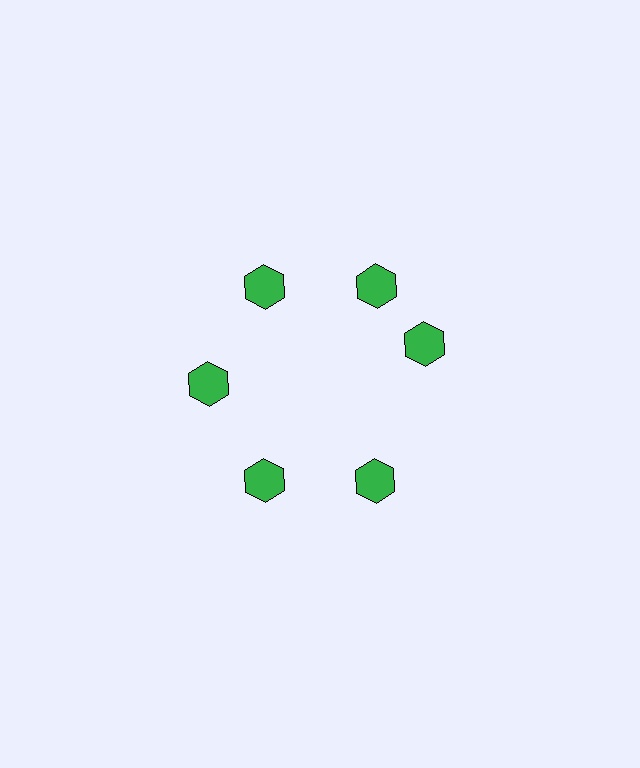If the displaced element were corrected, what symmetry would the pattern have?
It would have 6-fold rotational symmetry — the pattern would map onto itself every 60 degrees.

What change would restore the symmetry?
The symmetry would be restored by rotating it back into even spacing with its neighbors so that all 6 hexagons sit at equal angles and equal distance from the center.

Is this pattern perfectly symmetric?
No. The 6 green hexagons are arranged in a ring, but one element near the 3 o'clock position is rotated out of alignment along the ring, breaking the 6-fold rotational symmetry.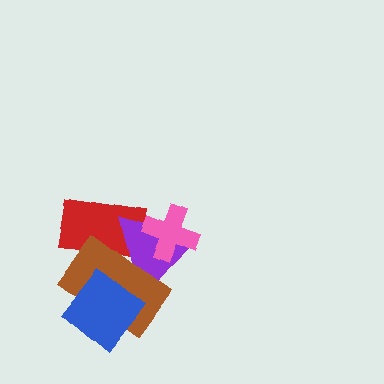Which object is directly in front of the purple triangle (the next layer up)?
The pink cross is directly in front of the purple triangle.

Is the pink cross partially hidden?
No, no other shape covers it.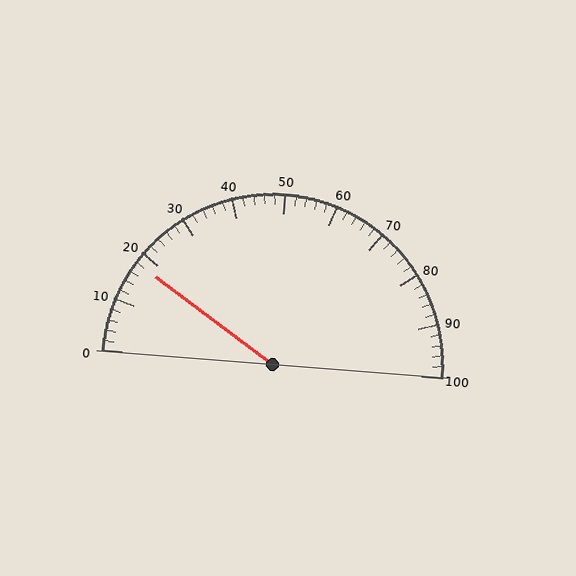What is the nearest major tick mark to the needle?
The nearest major tick mark is 20.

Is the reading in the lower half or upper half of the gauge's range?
The reading is in the lower half of the range (0 to 100).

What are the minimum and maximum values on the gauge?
The gauge ranges from 0 to 100.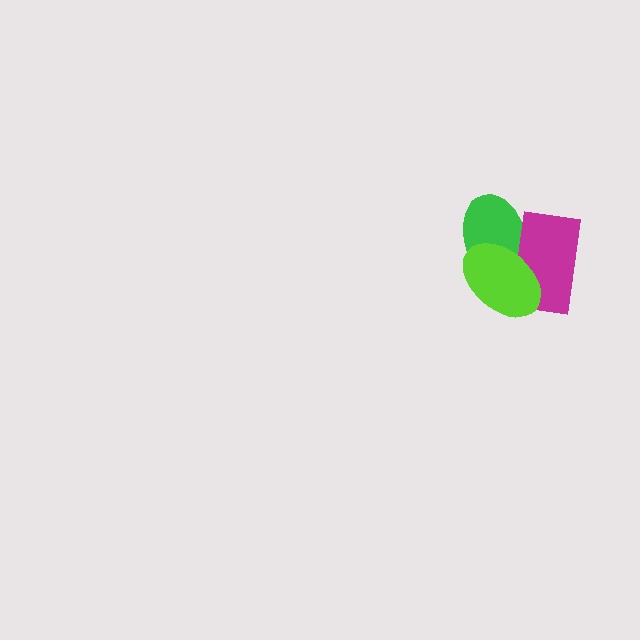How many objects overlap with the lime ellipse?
2 objects overlap with the lime ellipse.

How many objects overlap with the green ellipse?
2 objects overlap with the green ellipse.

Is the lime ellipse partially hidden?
No, no other shape covers it.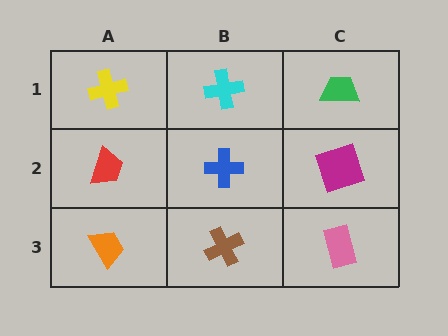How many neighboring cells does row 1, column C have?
2.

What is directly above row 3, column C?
A magenta square.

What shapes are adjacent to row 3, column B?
A blue cross (row 2, column B), an orange trapezoid (row 3, column A), a pink rectangle (row 3, column C).